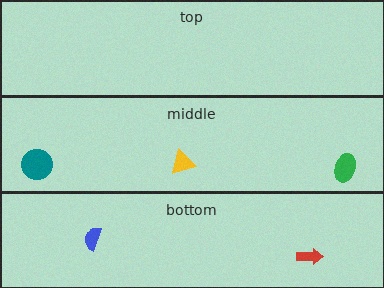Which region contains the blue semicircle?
The bottom region.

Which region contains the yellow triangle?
The middle region.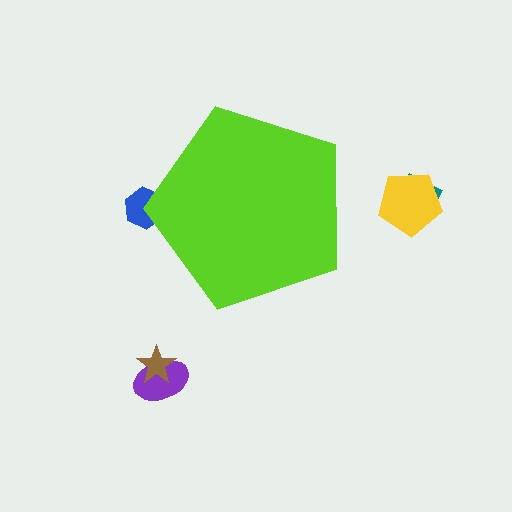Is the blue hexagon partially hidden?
Yes, the blue hexagon is partially hidden behind the lime pentagon.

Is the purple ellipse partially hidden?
No, the purple ellipse is fully visible.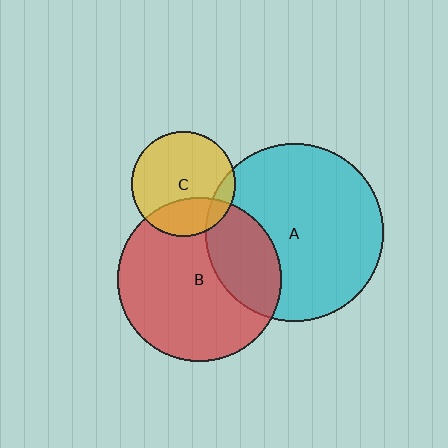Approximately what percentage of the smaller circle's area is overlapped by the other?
Approximately 10%.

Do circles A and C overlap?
Yes.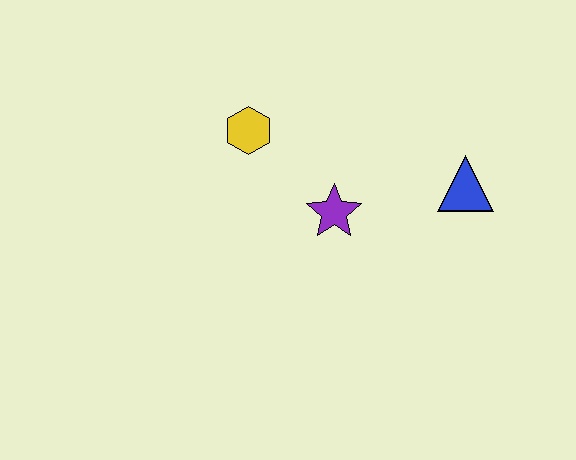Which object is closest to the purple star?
The yellow hexagon is closest to the purple star.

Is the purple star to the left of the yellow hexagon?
No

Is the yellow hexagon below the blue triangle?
No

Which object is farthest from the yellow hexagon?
The blue triangle is farthest from the yellow hexagon.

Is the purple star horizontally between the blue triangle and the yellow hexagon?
Yes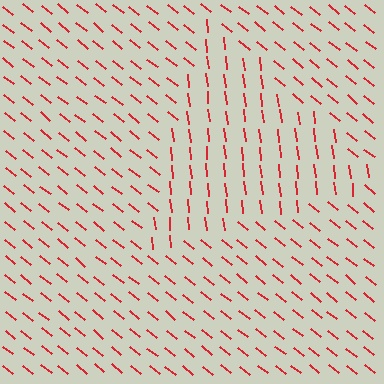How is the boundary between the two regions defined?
The boundary is defined purely by a change in line orientation (approximately 45 degrees difference). All lines are the same color and thickness.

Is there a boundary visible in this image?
Yes, there is a texture boundary formed by a change in line orientation.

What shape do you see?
I see a triangle.